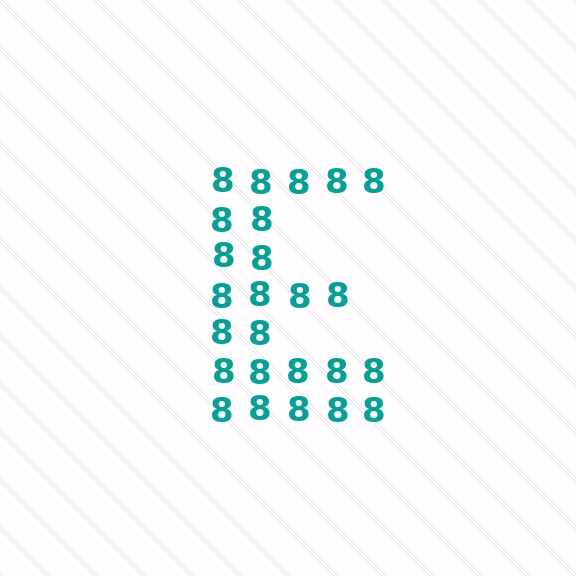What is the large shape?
The large shape is the letter E.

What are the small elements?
The small elements are digit 8's.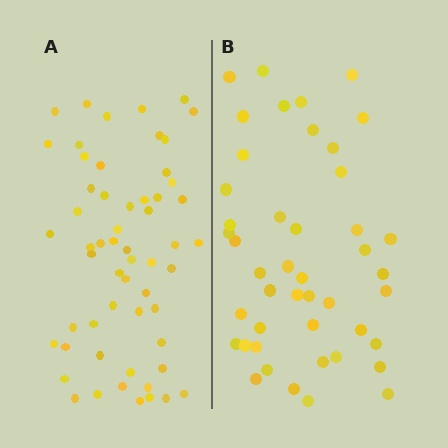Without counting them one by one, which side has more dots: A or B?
Region A (the left region) has more dots.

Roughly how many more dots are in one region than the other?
Region A has roughly 12 or so more dots than region B.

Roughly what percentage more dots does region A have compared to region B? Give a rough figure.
About 25% more.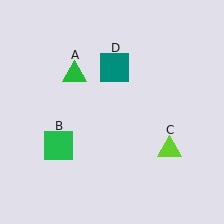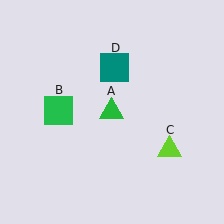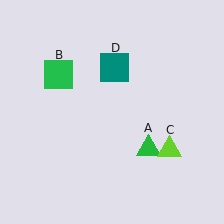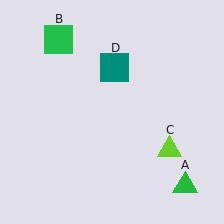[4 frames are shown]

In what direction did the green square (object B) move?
The green square (object B) moved up.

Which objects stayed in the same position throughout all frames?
Lime triangle (object C) and teal square (object D) remained stationary.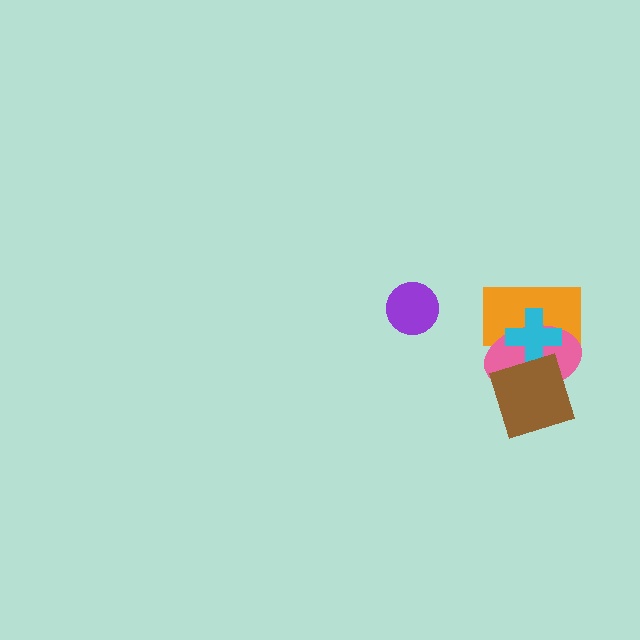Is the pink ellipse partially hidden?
Yes, it is partially covered by another shape.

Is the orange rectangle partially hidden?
Yes, it is partially covered by another shape.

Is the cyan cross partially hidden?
Yes, it is partially covered by another shape.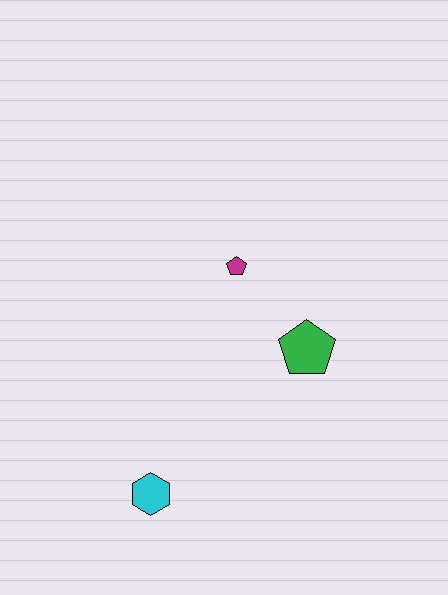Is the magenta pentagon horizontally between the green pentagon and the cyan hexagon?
Yes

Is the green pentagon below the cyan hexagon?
No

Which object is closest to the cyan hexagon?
The green pentagon is closest to the cyan hexagon.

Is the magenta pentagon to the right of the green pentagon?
No